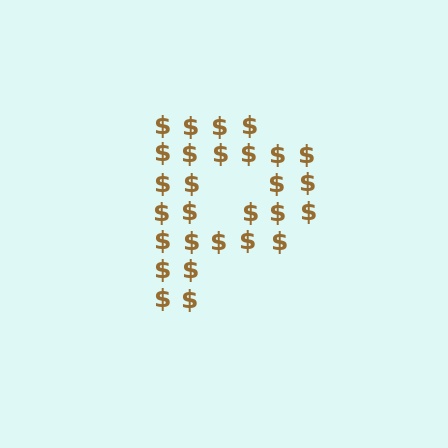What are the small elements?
The small elements are dollar signs.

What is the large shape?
The large shape is the letter P.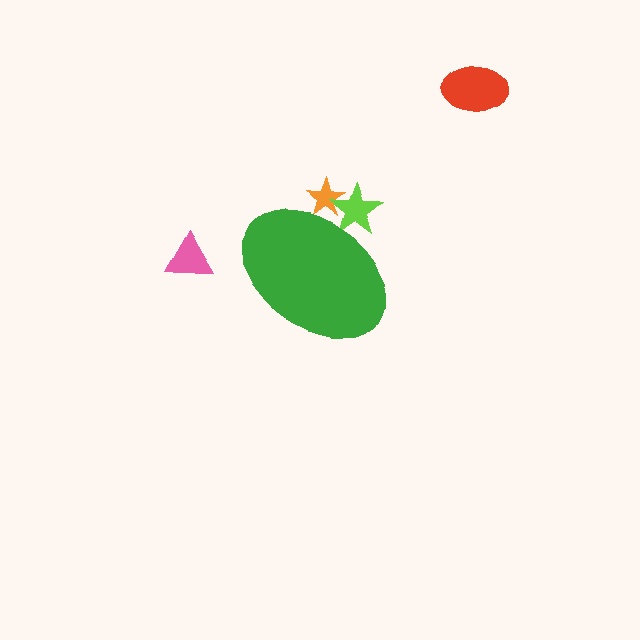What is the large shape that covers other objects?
A green ellipse.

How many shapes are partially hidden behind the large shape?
2 shapes are partially hidden.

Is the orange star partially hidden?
Yes, the orange star is partially hidden behind the green ellipse.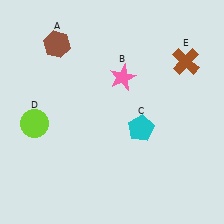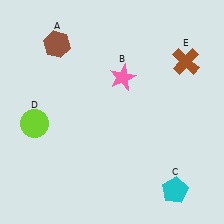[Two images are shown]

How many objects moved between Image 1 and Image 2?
1 object moved between the two images.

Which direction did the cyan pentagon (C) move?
The cyan pentagon (C) moved down.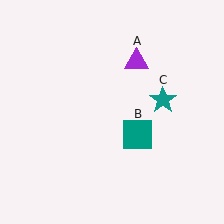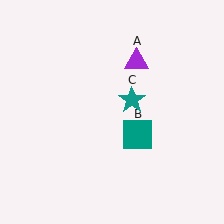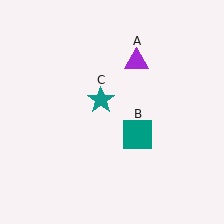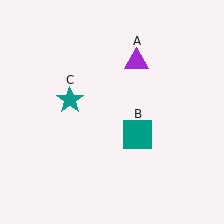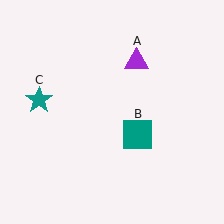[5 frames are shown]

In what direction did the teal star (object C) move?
The teal star (object C) moved left.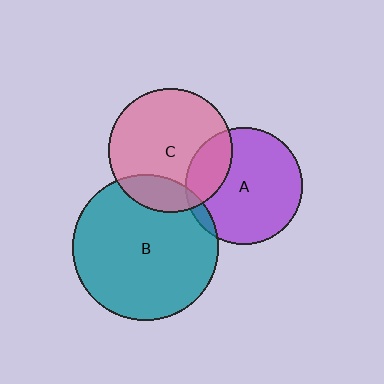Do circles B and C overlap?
Yes.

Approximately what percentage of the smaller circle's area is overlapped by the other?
Approximately 20%.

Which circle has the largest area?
Circle B (teal).